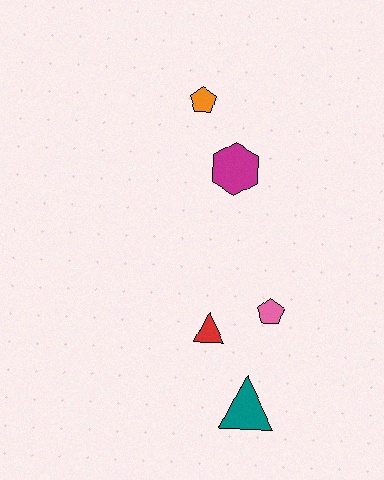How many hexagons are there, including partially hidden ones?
There is 1 hexagon.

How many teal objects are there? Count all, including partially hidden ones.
There is 1 teal object.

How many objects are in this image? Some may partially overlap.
There are 5 objects.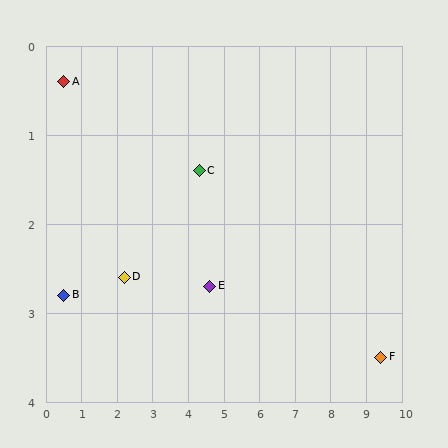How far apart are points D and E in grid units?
Points D and E are about 2.4 grid units apart.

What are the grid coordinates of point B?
Point B is at approximately (0.5, 2.8).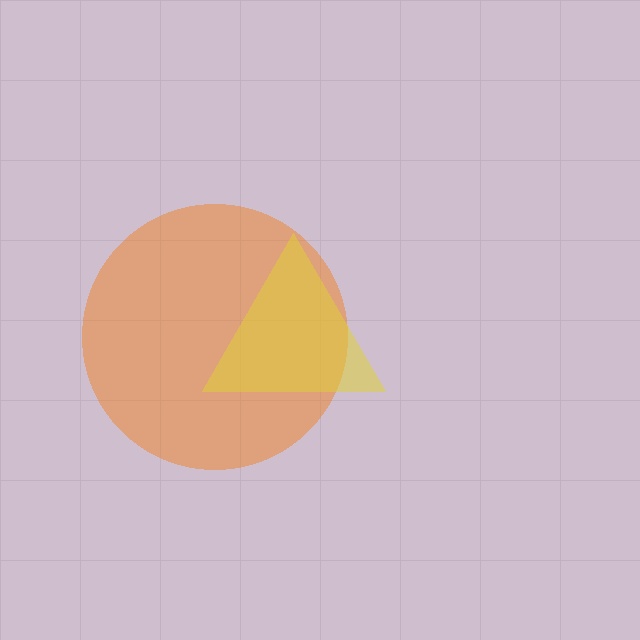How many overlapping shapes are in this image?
There are 2 overlapping shapes in the image.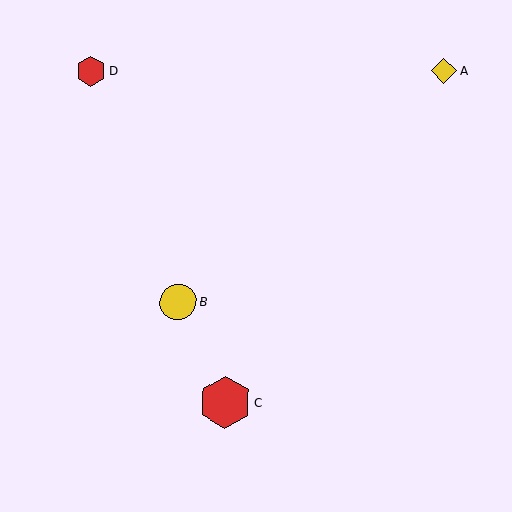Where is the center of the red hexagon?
The center of the red hexagon is at (91, 71).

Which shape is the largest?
The red hexagon (labeled C) is the largest.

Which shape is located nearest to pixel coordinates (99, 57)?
The red hexagon (labeled D) at (91, 71) is nearest to that location.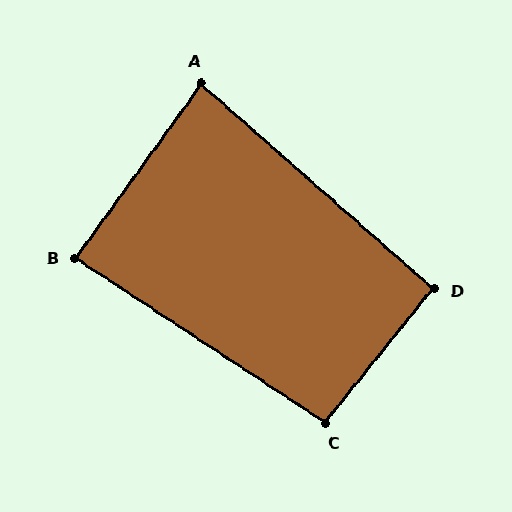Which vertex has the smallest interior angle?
A, at approximately 85 degrees.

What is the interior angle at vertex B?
Approximately 87 degrees (approximately right).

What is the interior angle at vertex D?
Approximately 93 degrees (approximately right).